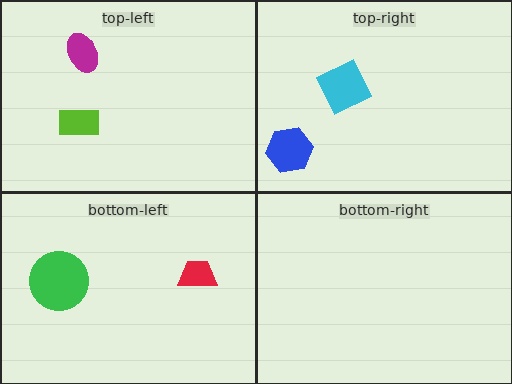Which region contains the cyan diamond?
The top-right region.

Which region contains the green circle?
The bottom-left region.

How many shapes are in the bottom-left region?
2.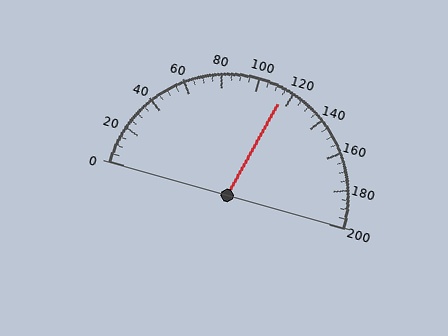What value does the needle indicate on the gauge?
The needle indicates approximately 115.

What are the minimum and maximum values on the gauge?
The gauge ranges from 0 to 200.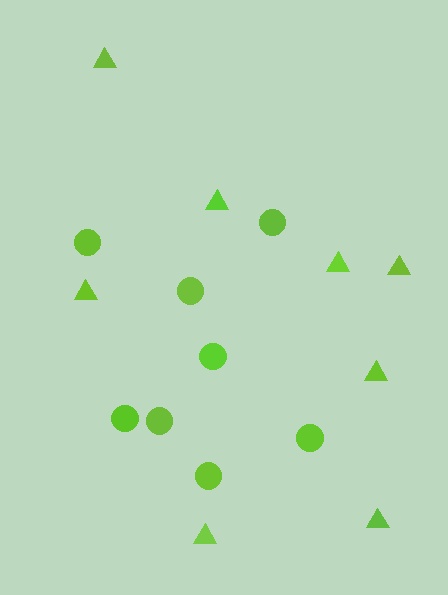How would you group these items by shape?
There are 2 groups: one group of triangles (8) and one group of circles (8).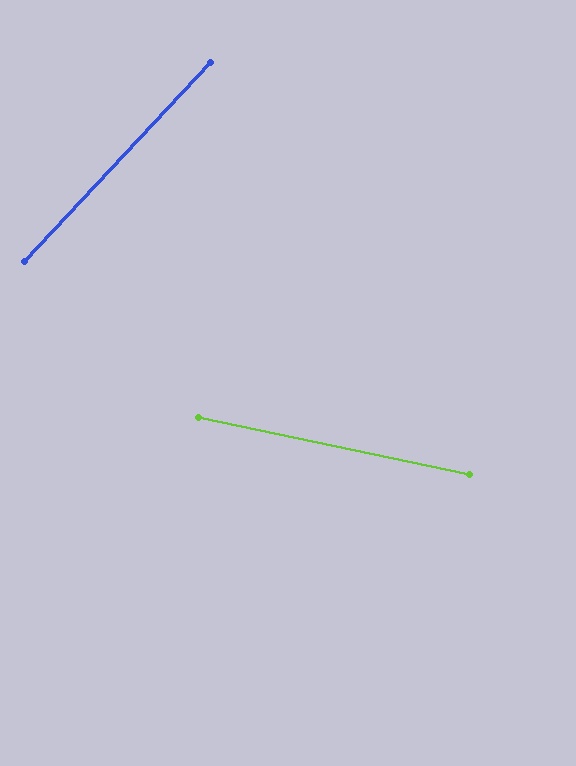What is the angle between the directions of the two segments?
Approximately 59 degrees.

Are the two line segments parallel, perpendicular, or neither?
Neither parallel nor perpendicular — they differ by about 59°.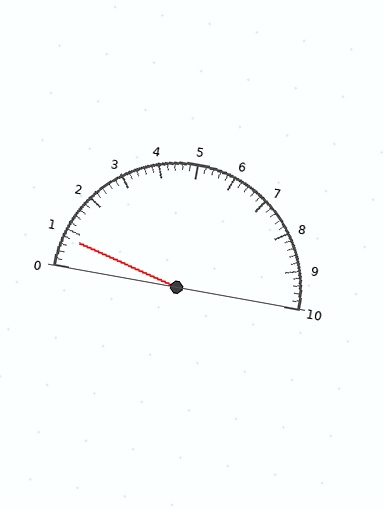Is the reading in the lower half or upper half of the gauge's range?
The reading is in the lower half of the range (0 to 10).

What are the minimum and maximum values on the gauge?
The gauge ranges from 0 to 10.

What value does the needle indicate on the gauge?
The needle indicates approximately 0.8.